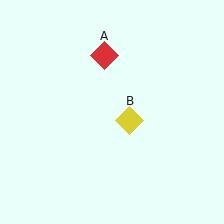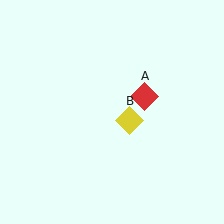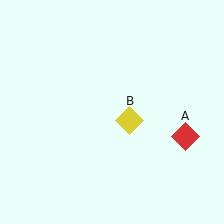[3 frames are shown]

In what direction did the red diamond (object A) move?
The red diamond (object A) moved down and to the right.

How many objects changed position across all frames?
1 object changed position: red diamond (object A).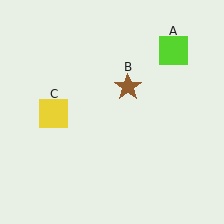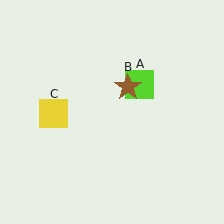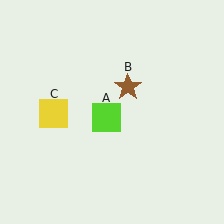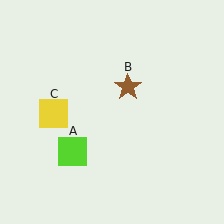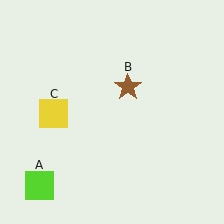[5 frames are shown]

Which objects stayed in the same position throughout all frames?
Brown star (object B) and yellow square (object C) remained stationary.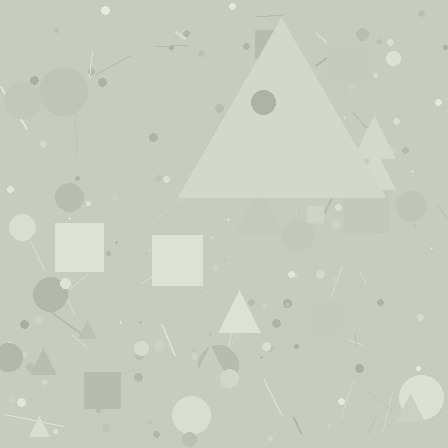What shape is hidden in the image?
A triangle is hidden in the image.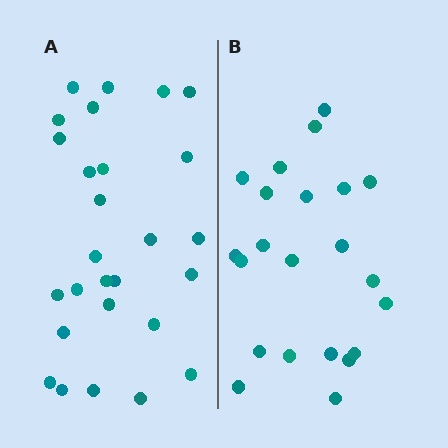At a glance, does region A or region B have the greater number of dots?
Region A (the left region) has more dots.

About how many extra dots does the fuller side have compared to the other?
Region A has about 5 more dots than region B.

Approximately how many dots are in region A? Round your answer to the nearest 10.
About 30 dots. (The exact count is 27, which rounds to 30.)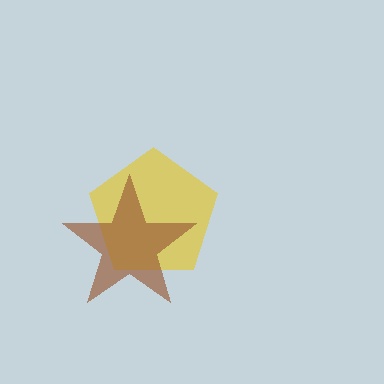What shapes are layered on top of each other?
The layered shapes are: a yellow pentagon, a brown star.